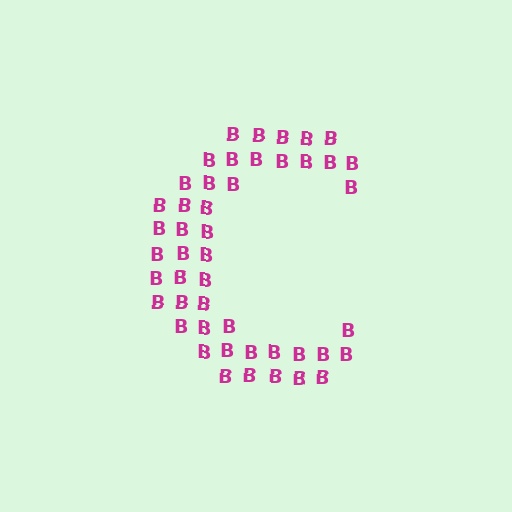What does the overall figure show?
The overall figure shows the letter C.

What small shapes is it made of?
It is made of small letter B's.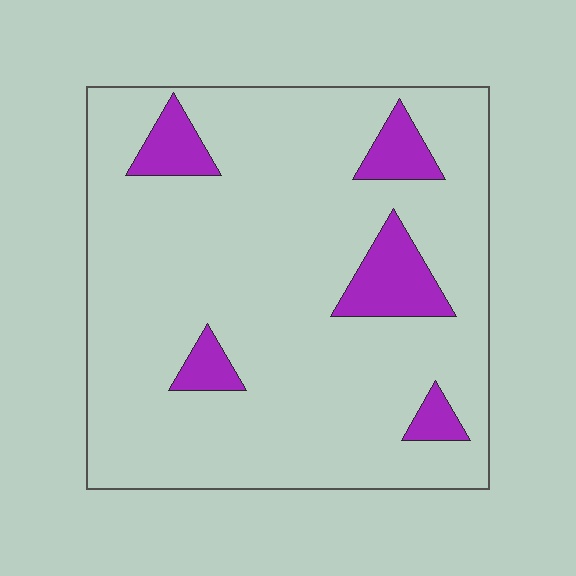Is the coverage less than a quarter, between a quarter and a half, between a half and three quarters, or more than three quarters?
Less than a quarter.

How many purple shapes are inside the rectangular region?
5.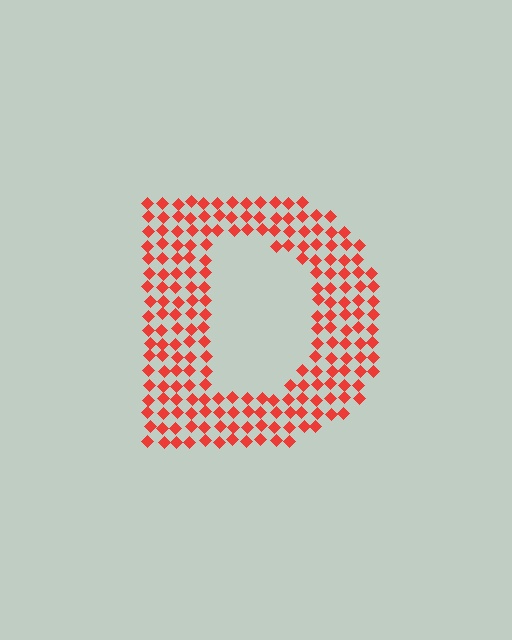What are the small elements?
The small elements are diamonds.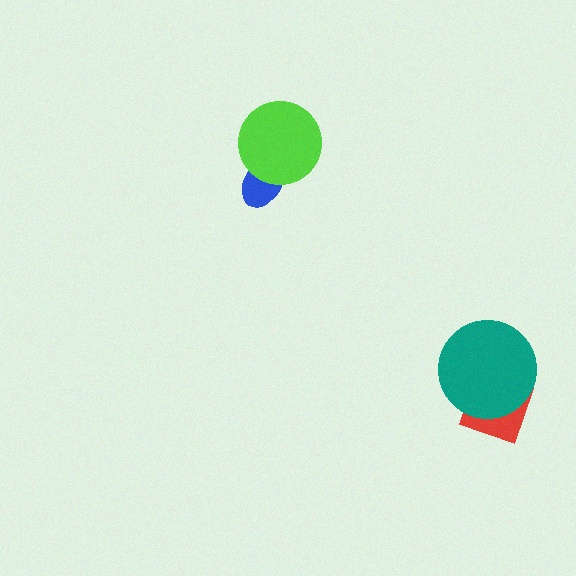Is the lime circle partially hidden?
No, no other shape covers it.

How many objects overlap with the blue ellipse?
1 object overlaps with the blue ellipse.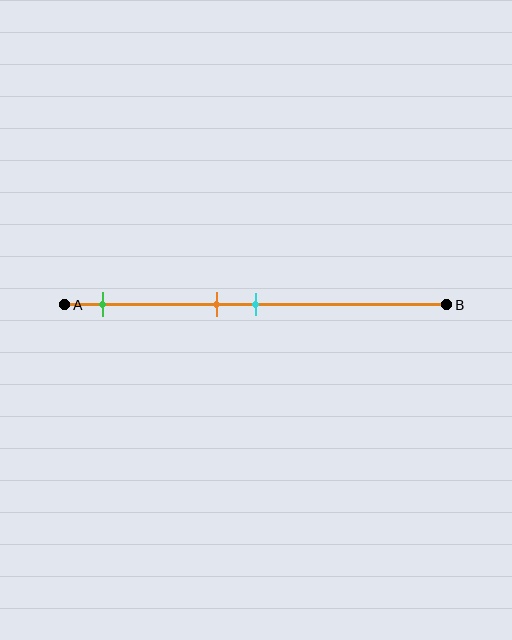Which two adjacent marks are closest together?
The orange and cyan marks are the closest adjacent pair.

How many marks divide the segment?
There are 3 marks dividing the segment.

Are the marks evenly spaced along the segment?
No, the marks are not evenly spaced.